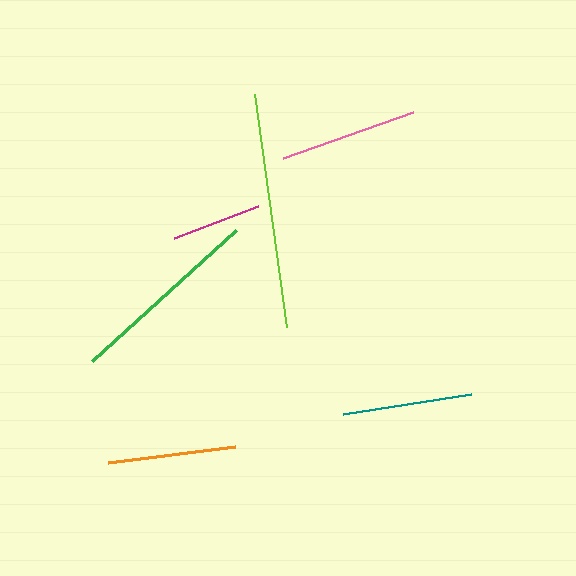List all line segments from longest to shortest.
From longest to shortest: lime, green, pink, teal, orange, magenta.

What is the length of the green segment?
The green segment is approximately 194 pixels long.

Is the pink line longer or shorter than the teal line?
The pink line is longer than the teal line.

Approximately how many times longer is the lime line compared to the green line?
The lime line is approximately 1.2 times the length of the green line.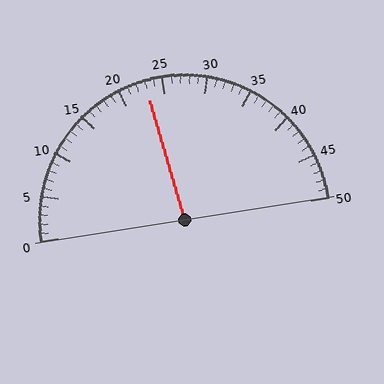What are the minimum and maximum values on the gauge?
The gauge ranges from 0 to 50.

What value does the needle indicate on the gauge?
The needle indicates approximately 23.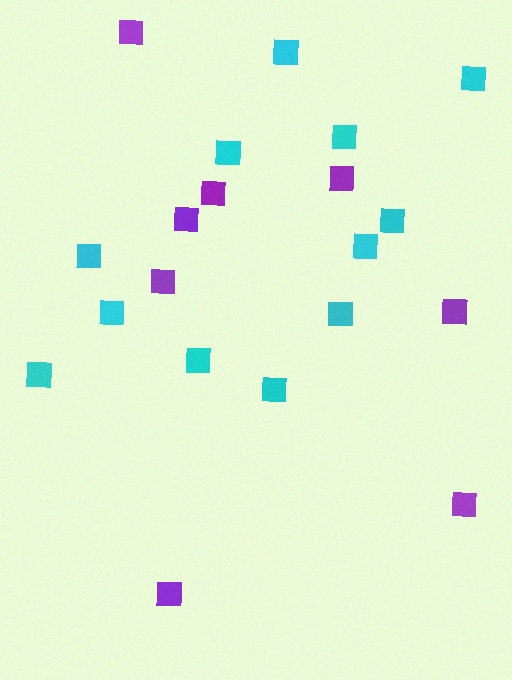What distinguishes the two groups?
There are 2 groups: one group of cyan squares (12) and one group of purple squares (8).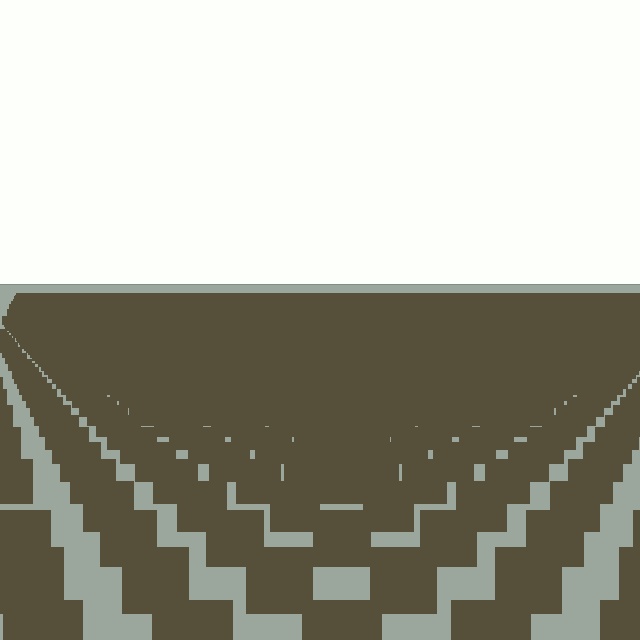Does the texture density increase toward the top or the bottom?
Density increases toward the top.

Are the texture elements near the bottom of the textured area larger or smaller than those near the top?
Larger. Near the bottom, elements are closer to the viewer and appear at a bigger on-screen size.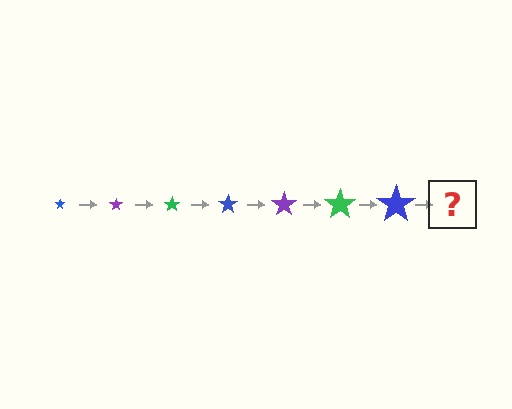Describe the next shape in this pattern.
It should be a purple star, larger than the previous one.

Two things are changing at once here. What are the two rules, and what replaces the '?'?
The two rules are that the star grows larger each step and the color cycles through blue, purple, and green. The '?' should be a purple star, larger than the previous one.